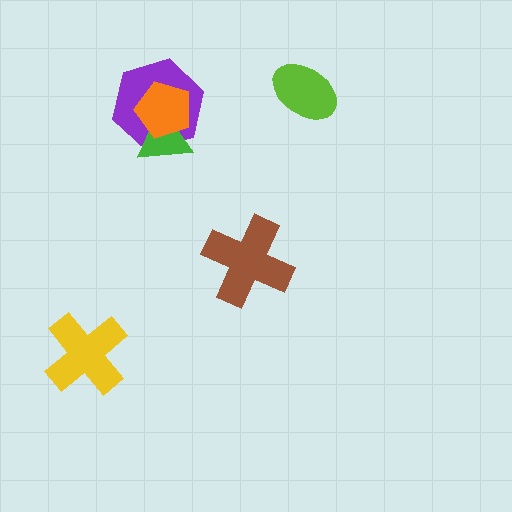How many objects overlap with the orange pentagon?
2 objects overlap with the orange pentagon.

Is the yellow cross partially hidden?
No, no other shape covers it.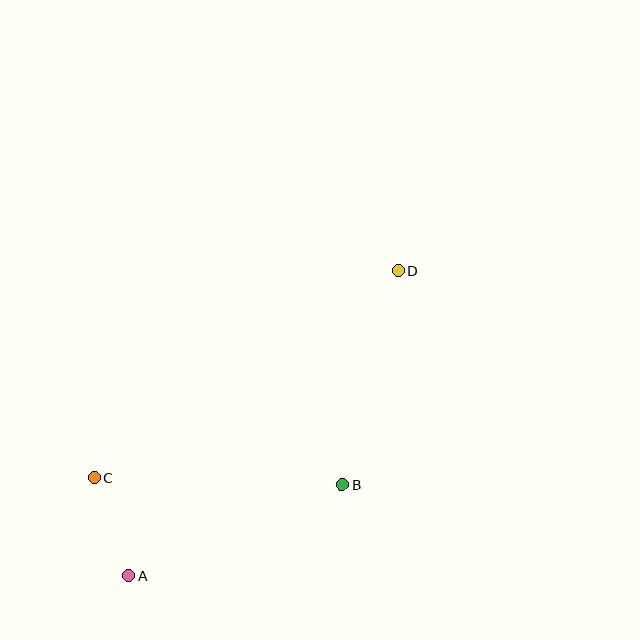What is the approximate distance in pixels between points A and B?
The distance between A and B is approximately 232 pixels.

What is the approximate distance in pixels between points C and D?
The distance between C and D is approximately 367 pixels.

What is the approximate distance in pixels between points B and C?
The distance between B and C is approximately 249 pixels.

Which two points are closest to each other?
Points A and C are closest to each other.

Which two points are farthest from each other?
Points A and D are farthest from each other.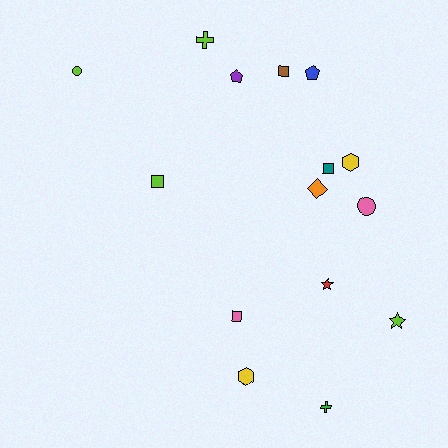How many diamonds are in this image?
There is 1 diamond.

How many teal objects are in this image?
There is 1 teal object.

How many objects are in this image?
There are 15 objects.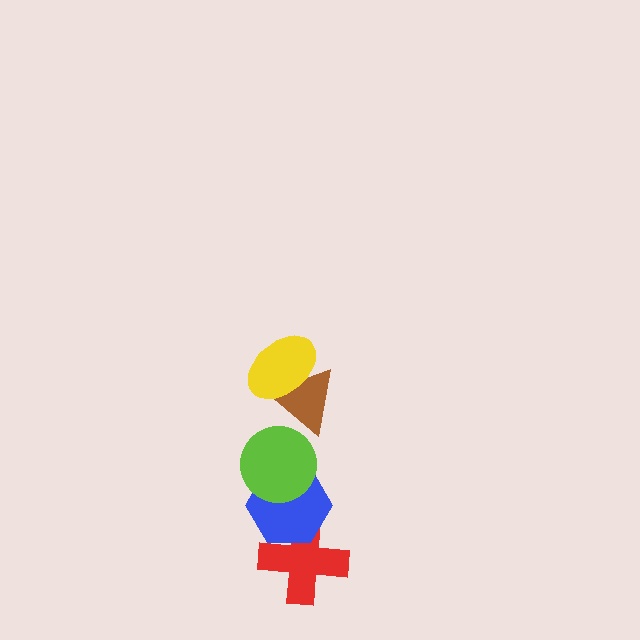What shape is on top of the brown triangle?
The yellow ellipse is on top of the brown triangle.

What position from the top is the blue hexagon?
The blue hexagon is 4th from the top.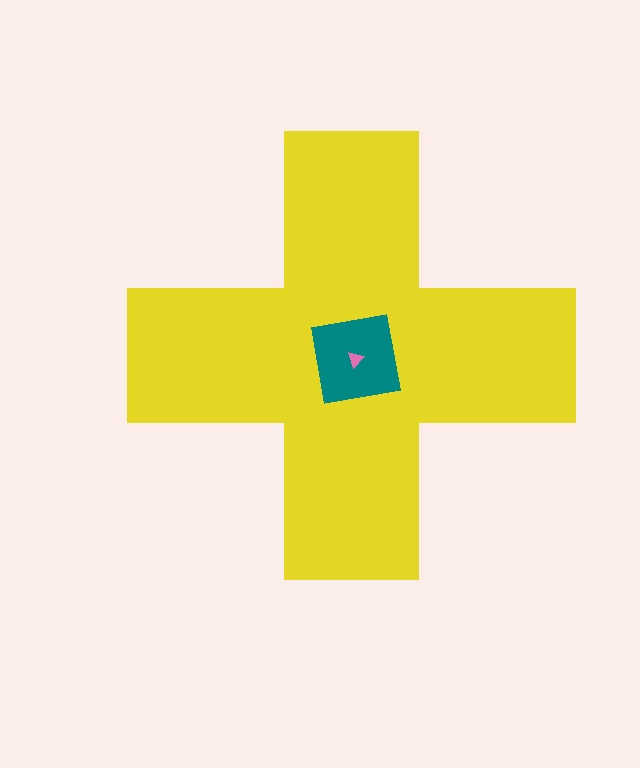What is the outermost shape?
The yellow cross.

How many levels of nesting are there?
3.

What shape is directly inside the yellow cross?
The teal square.